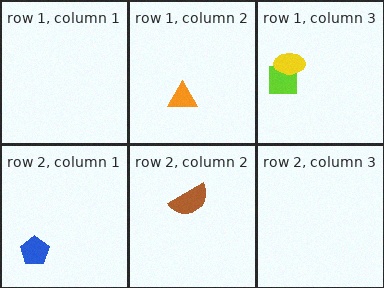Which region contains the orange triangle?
The row 1, column 2 region.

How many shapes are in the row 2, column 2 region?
1.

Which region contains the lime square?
The row 1, column 3 region.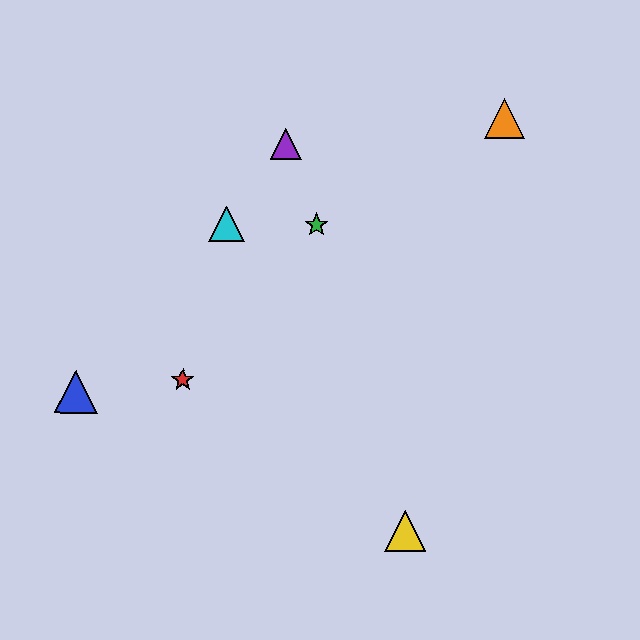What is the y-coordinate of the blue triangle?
The blue triangle is at y≈392.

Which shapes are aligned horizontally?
The green star, the cyan triangle are aligned horizontally.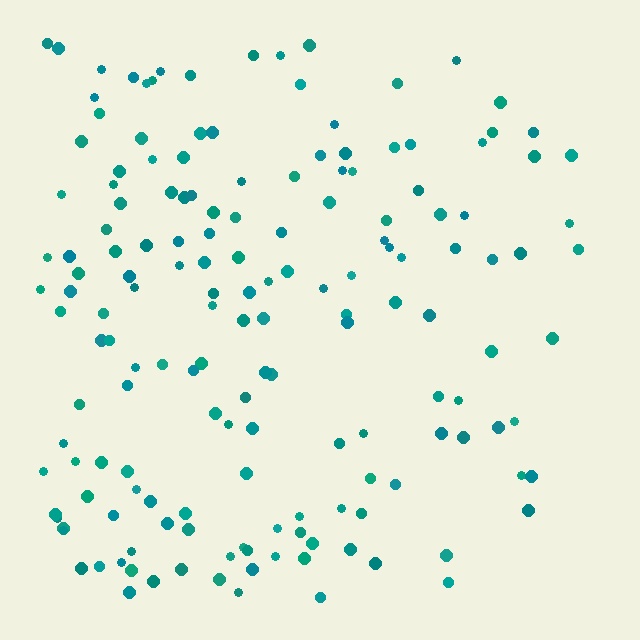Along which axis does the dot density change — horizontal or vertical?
Horizontal.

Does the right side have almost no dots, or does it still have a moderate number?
Still a moderate number, just noticeably fewer than the left.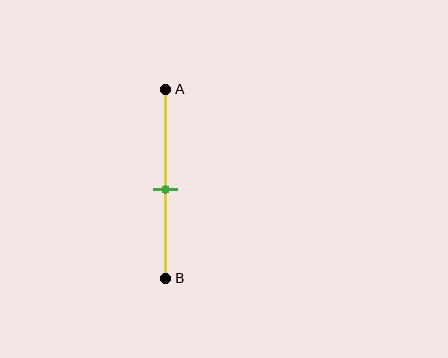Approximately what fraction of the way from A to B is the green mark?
The green mark is approximately 55% of the way from A to B.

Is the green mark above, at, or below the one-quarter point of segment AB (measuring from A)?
The green mark is below the one-quarter point of segment AB.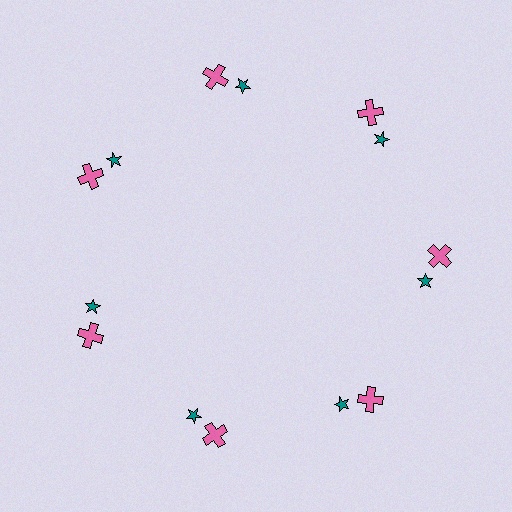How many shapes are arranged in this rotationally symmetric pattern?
There are 14 shapes, arranged in 7 groups of 2.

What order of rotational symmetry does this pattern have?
This pattern has 7-fold rotational symmetry.